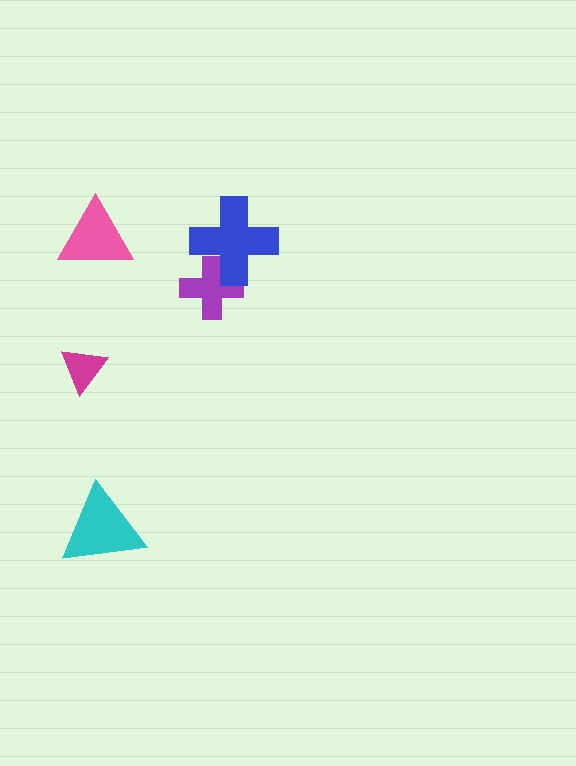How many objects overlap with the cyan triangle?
0 objects overlap with the cyan triangle.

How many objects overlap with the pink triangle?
0 objects overlap with the pink triangle.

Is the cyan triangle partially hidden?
No, no other shape covers it.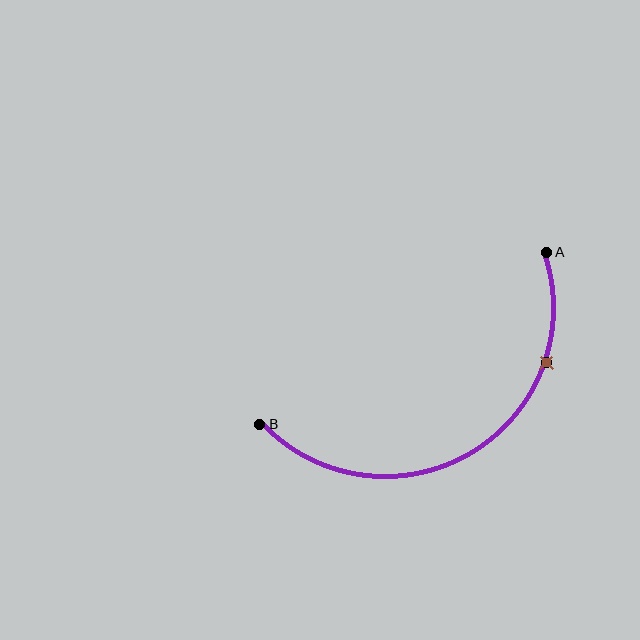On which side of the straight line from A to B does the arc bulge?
The arc bulges below the straight line connecting A and B.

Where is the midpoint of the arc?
The arc midpoint is the point on the curve farthest from the straight line joining A and B. It sits below that line.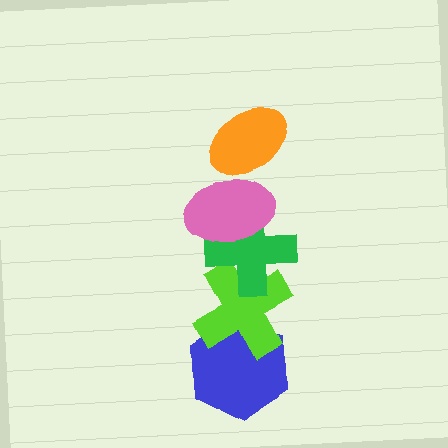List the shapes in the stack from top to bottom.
From top to bottom: the orange ellipse, the pink ellipse, the green cross, the lime cross, the blue hexagon.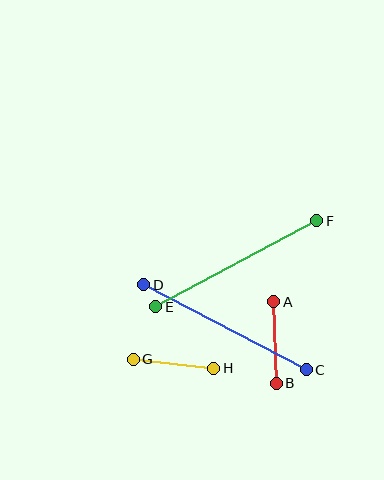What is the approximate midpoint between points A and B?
The midpoint is at approximately (275, 342) pixels.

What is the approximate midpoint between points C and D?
The midpoint is at approximately (225, 327) pixels.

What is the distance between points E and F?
The distance is approximately 183 pixels.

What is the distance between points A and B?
The distance is approximately 81 pixels.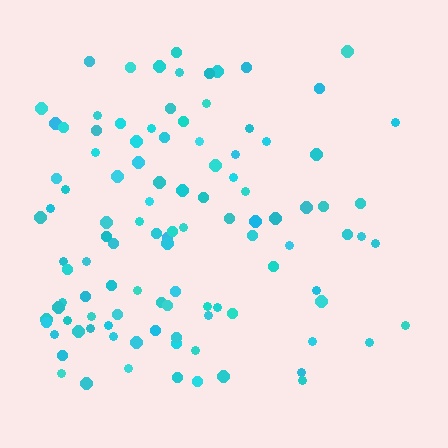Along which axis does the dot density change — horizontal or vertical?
Horizontal.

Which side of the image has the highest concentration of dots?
The left.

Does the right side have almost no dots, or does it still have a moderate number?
Still a moderate number, just noticeably fewer than the left.